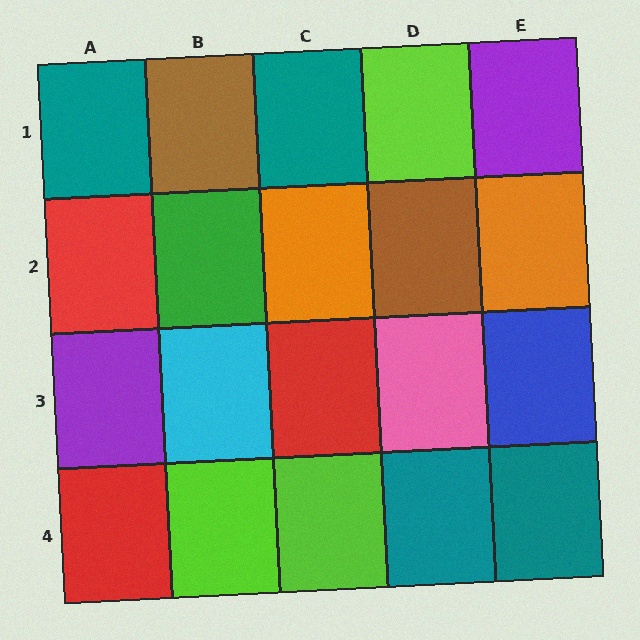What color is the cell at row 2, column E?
Orange.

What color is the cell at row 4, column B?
Lime.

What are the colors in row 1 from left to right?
Teal, brown, teal, lime, purple.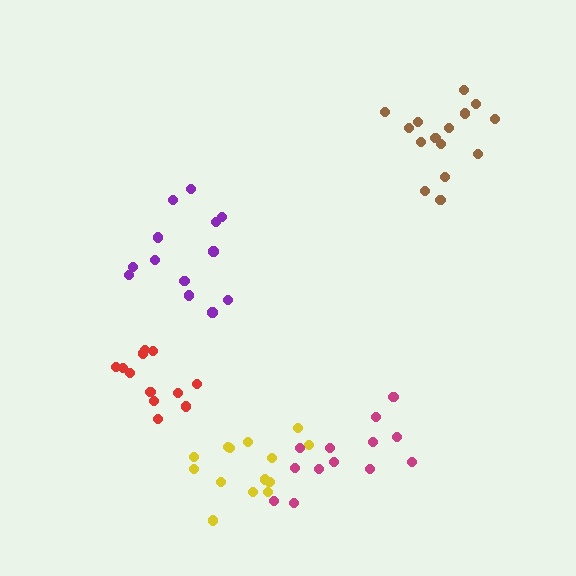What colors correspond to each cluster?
The clusters are colored: yellow, brown, purple, magenta, red.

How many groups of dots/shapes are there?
There are 5 groups.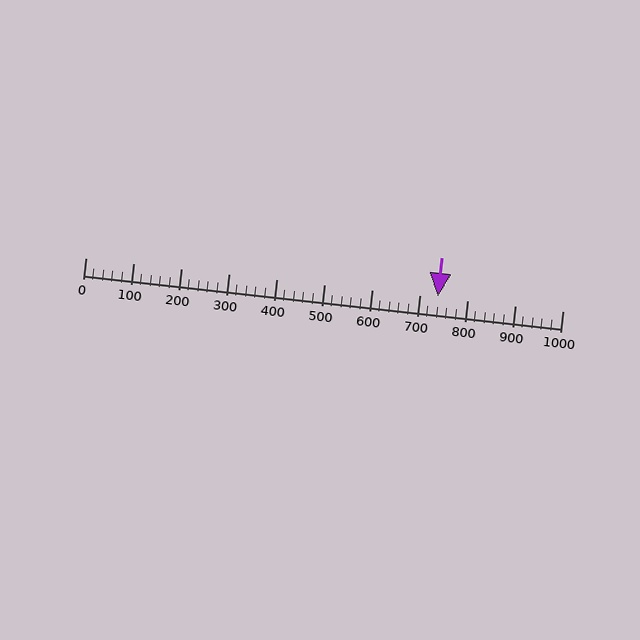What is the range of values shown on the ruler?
The ruler shows values from 0 to 1000.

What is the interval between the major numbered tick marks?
The major tick marks are spaced 100 units apart.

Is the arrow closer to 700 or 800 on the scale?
The arrow is closer to 700.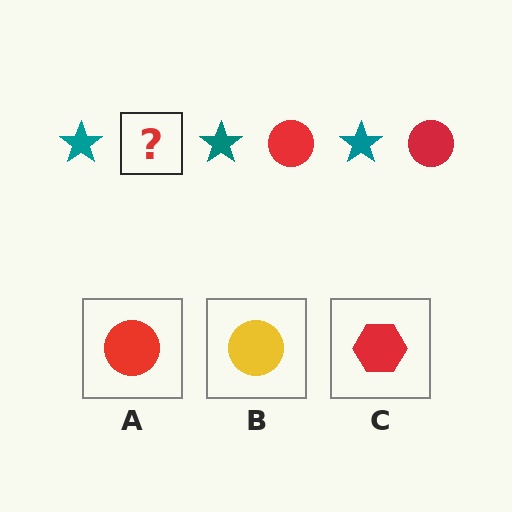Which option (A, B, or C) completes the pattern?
A.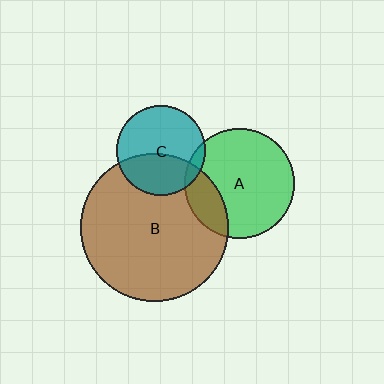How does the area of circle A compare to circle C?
Approximately 1.5 times.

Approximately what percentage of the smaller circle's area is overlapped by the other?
Approximately 20%.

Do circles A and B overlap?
Yes.